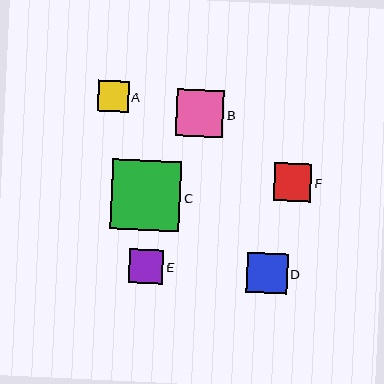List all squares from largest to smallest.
From largest to smallest: C, B, D, F, E, A.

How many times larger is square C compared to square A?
Square C is approximately 2.3 times the size of square A.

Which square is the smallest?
Square A is the smallest with a size of approximately 31 pixels.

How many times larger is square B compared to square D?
Square B is approximately 1.2 times the size of square D.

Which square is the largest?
Square C is the largest with a size of approximately 69 pixels.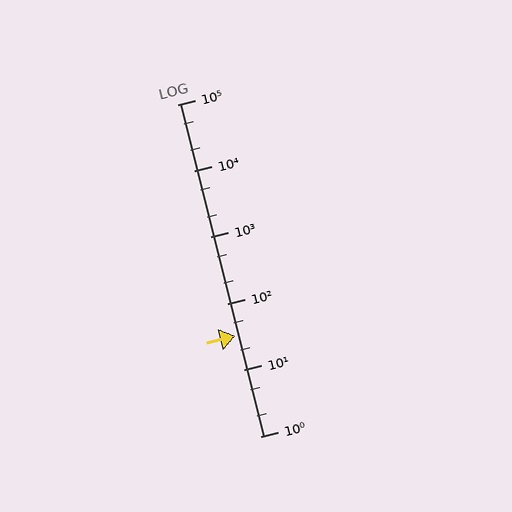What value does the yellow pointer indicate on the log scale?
The pointer indicates approximately 33.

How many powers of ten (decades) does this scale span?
The scale spans 5 decades, from 1 to 100000.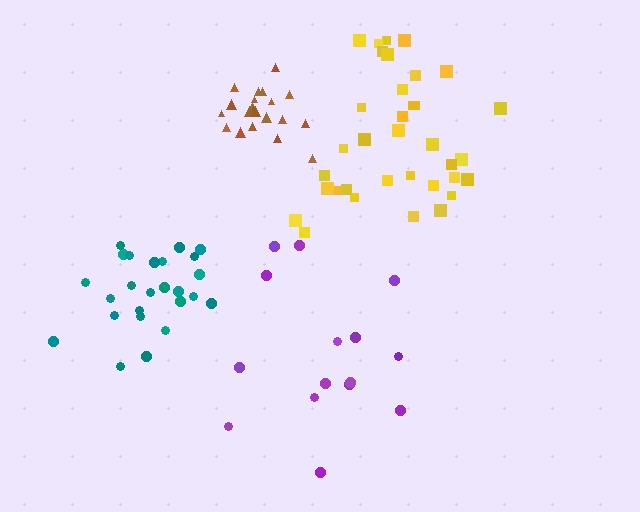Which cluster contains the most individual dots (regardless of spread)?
Yellow (35).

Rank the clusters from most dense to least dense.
brown, teal, yellow, purple.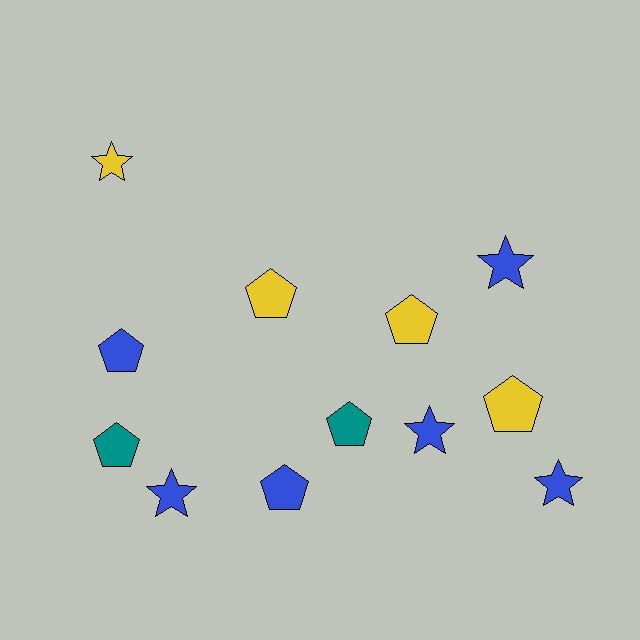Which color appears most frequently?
Blue, with 6 objects.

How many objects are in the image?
There are 12 objects.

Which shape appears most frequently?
Pentagon, with 7 objects.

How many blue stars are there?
There are 4 blue stars.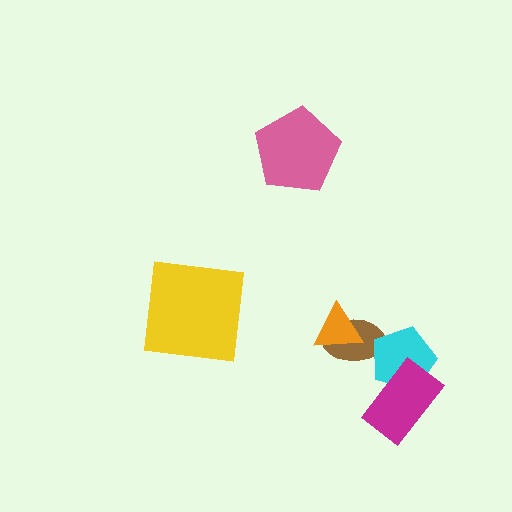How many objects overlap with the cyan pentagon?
2 objects overlap with the cyan pentagon.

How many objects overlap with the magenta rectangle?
1 object overlaps with the magenta rectangle.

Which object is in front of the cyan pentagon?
The magenta rectangle is in front of the cyan pentagon.